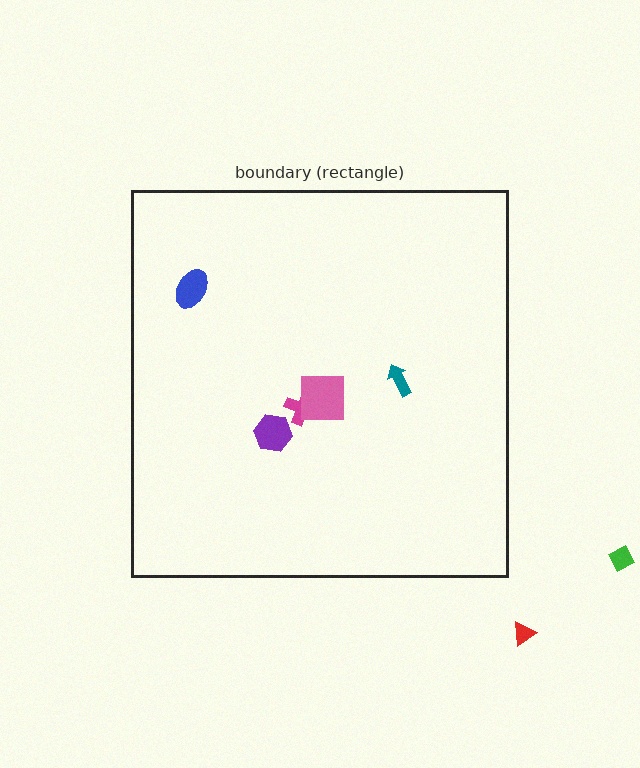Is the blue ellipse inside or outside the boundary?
Inside.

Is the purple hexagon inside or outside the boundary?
Inside.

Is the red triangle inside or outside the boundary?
Outside.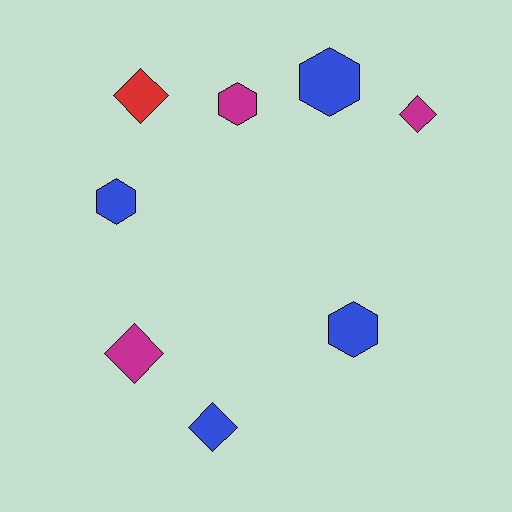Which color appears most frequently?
Blue, with 4 objects.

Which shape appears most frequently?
Diamond, with 4 objects.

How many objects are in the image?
There are 8 objects.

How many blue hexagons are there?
There are 3 blue hexagons.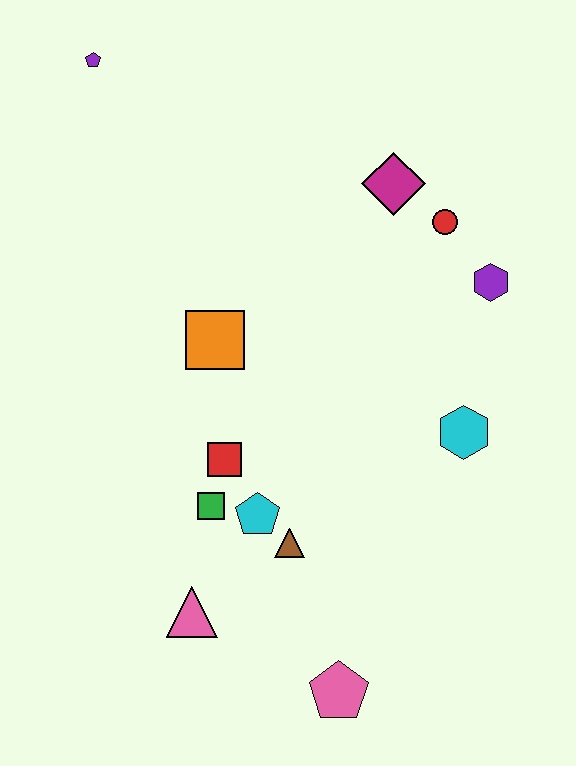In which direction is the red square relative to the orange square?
The red square is below the orange square.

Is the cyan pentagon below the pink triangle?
No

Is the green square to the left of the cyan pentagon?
Yes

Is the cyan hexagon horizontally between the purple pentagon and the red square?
No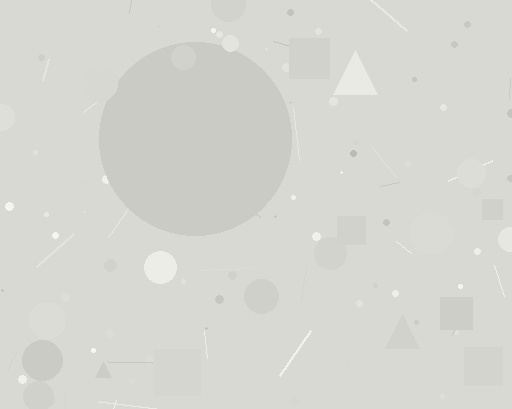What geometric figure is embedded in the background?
A circle is embedded in the background.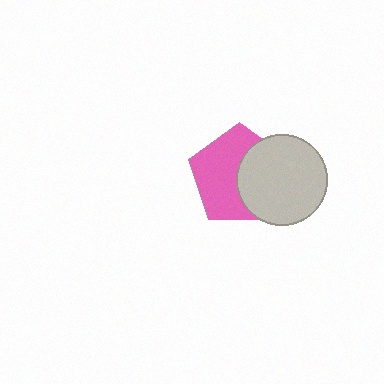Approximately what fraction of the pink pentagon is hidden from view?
Roughly 43% of the pink pentagon is hidden behind the light gray circle.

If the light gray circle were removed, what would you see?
You would see the complete pink pentagon.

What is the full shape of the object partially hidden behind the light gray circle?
The partially hidden object is a pink pentagon.